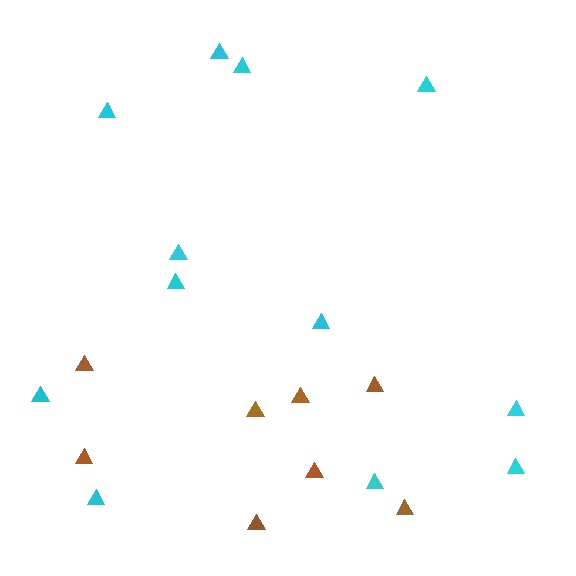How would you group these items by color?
There are 2 groups: one group of cyan triangles (12) and one group of brown triangles (8).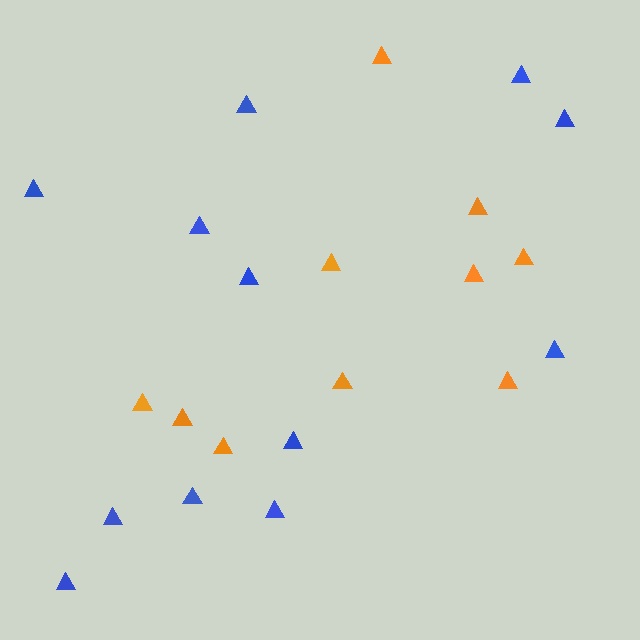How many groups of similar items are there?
There are 2 groups: one group of orange triangles (10) and one group of blue triangles (12).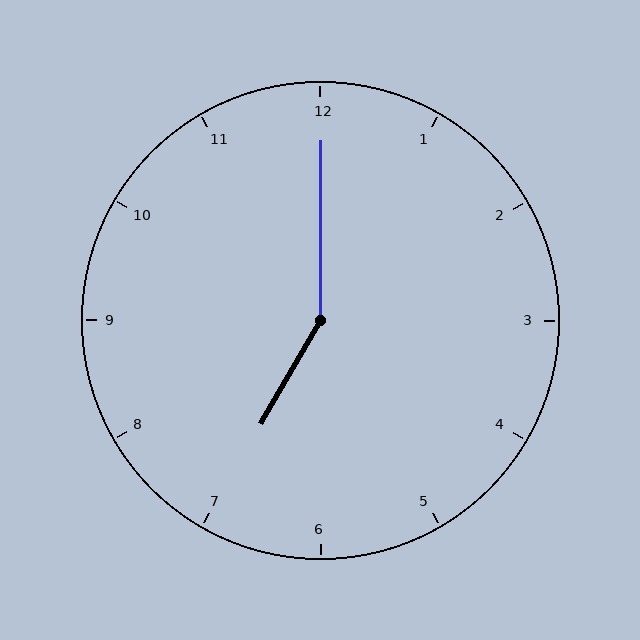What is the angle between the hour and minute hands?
Approximately 150 degrees.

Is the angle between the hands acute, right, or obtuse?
It is obtuse.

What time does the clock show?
7:00.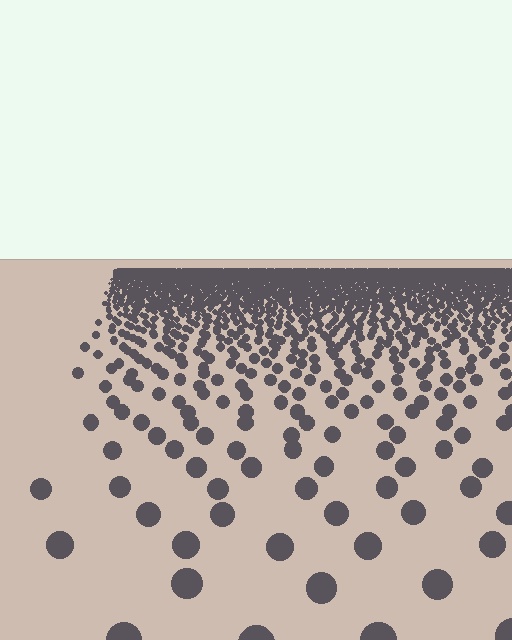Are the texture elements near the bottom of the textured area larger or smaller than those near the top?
Larger. Near the bottom, elements are closer to the viewer and appear at a bigger on-screen size.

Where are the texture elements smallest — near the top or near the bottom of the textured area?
Near the top.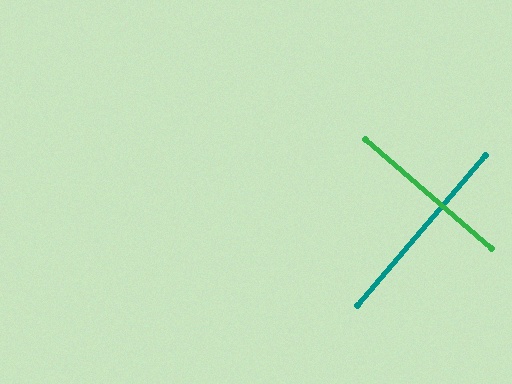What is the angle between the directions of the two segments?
Approximately 90 degrees.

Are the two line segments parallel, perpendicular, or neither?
Perpendicular — they meet at approximately 90°.